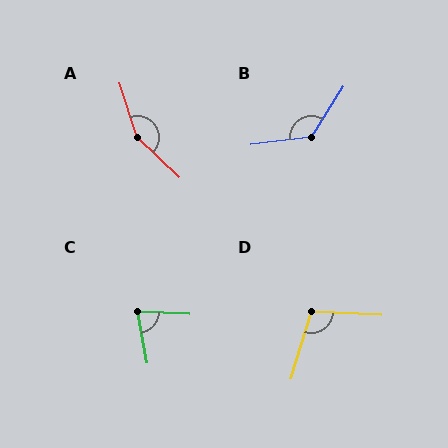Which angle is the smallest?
C, at approximately 77 degrees.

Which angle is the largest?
A, at approximately 152 degrees.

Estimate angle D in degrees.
Approximately 104 degrees.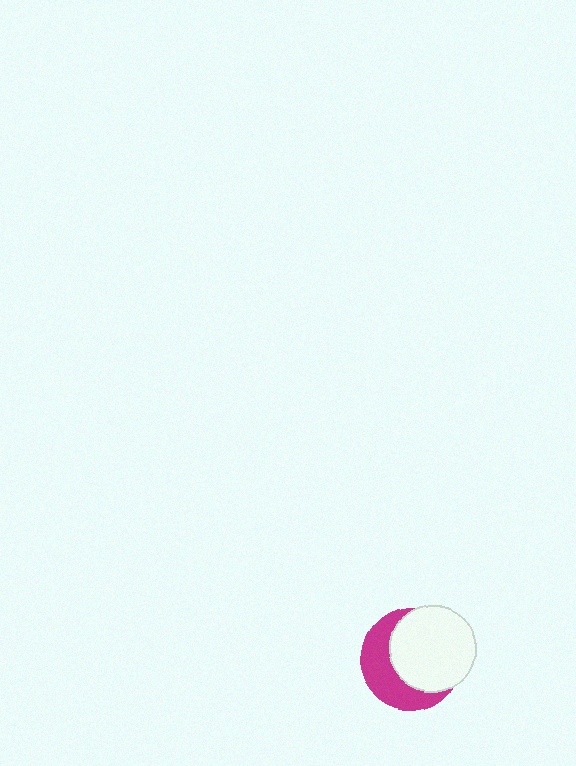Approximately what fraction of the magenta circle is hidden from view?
Roughly 58% of the magenta circle is hidden behind the white circle.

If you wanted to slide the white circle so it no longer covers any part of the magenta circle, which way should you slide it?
Slide it toward the upper-right — that is the most direct way to separate the two shapes.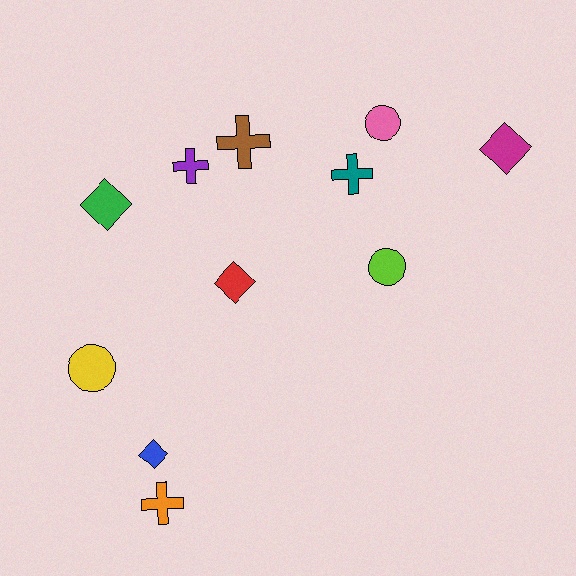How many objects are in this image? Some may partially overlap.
There are 11 objects.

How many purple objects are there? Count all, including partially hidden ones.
There is 1 purple object.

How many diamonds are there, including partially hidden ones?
There are 4 diamonds.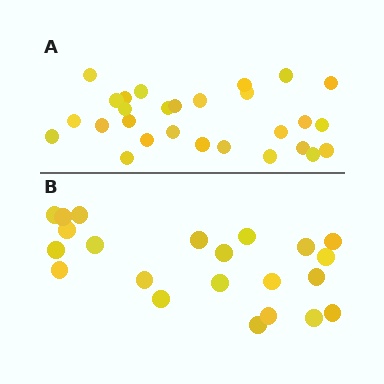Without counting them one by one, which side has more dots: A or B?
Region A (the top region) has more dots.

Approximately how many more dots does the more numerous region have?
Region A has about 6 more dots than region B.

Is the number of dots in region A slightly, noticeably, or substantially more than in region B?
Region A has noticeably more, but not dramatically so. The ratio is roughly 1.3 to 1.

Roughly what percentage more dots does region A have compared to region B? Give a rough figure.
About 25% more.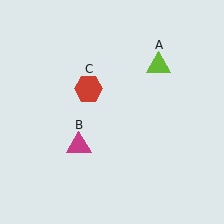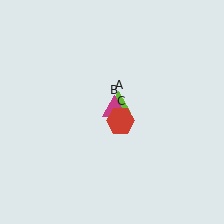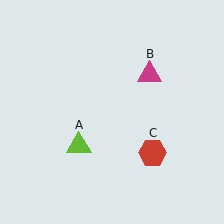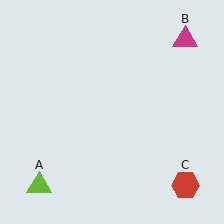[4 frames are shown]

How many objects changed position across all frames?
3 objects changed position: lime triangle (object A), magenta triangle (object B), red hexagon (object C).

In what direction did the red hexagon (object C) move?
The red hexagon (object C) moved down and to the right.